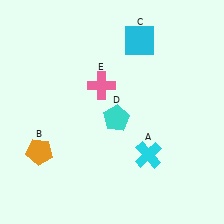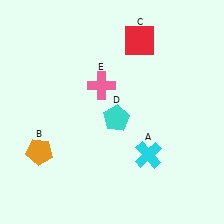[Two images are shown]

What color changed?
The square (C) changed from cyan in Image 1 to red in Image 2.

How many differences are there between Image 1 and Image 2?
There is 1 difference between the two images.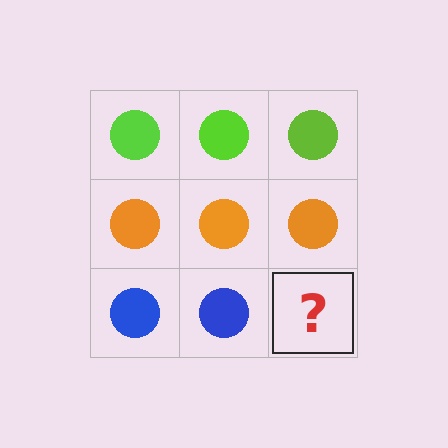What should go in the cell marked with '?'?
The missing cell should contain a blue circle.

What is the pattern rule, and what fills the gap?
The rule is that each row has a consistent color. The gap should be filled with a blue circle.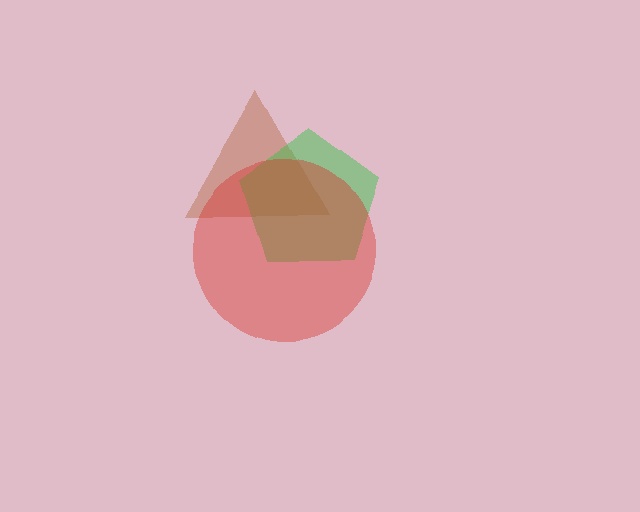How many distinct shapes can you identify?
There are 3 distinct shapes: a brown triangle, a green pentagon, a red circle.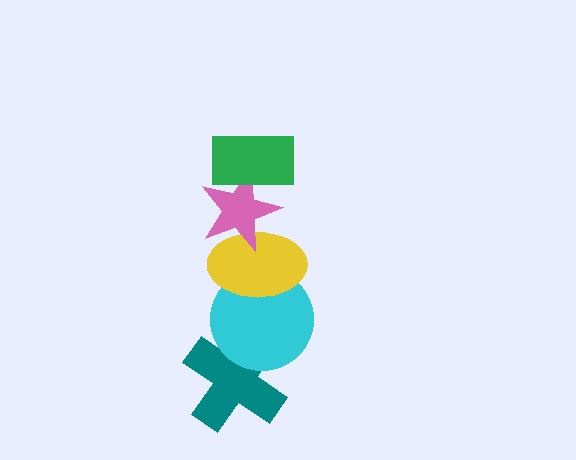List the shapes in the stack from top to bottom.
From top to bottom: the green rectangle, the pink star, the yellow ellipse, the cyan circle, the teal cross.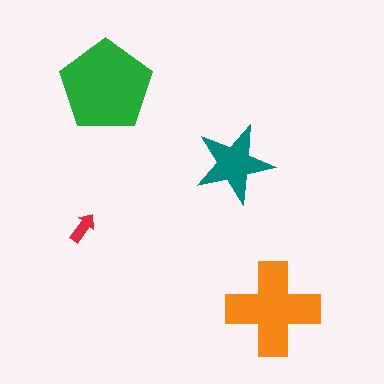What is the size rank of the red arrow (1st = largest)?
4th.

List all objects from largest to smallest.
The green pentagon, the orange cross, the teal star, the red arrow.